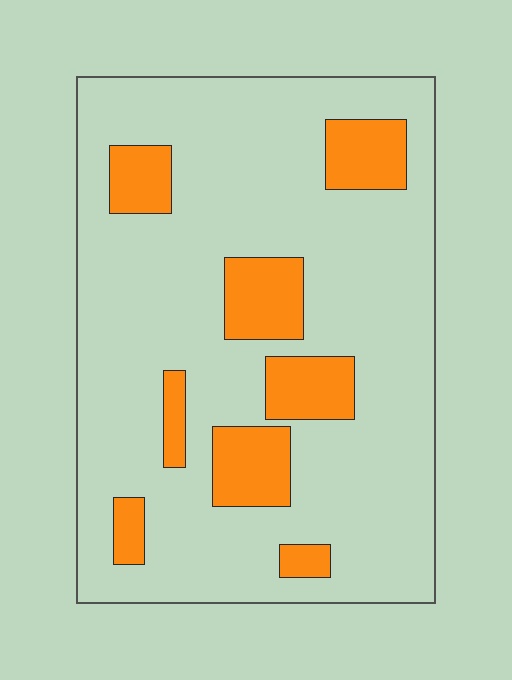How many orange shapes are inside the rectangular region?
8.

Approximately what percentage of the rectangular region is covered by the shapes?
Approximately 20%.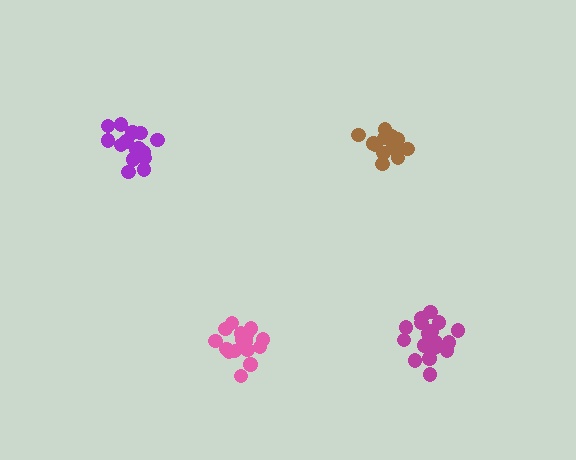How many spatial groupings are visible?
There are 4 spatial groupings.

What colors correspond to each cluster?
The clusters are colored: brown, magenta, purple, pink.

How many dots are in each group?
Group 1: 16 dots, Group 2: 20 dots, Group 3: 18 dots, Group 4: 17 dots (71 total).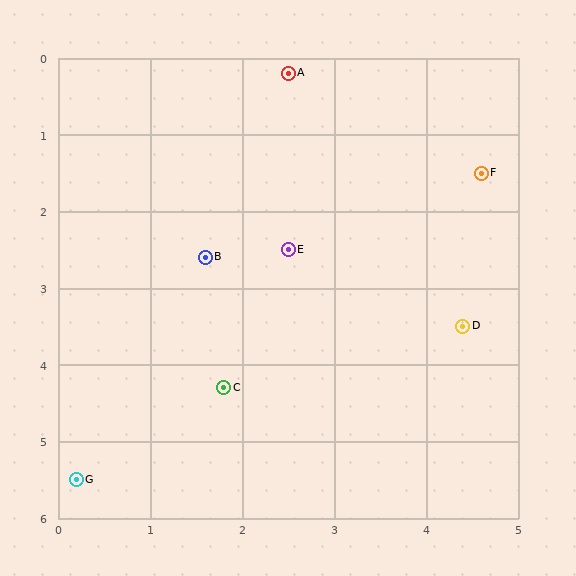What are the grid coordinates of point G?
Point G is at approximately (0.2, 5.5).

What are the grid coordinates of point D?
Point D is at approximately (4.4, 3.5).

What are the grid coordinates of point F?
Point F is at approximately (4.6, 1.5).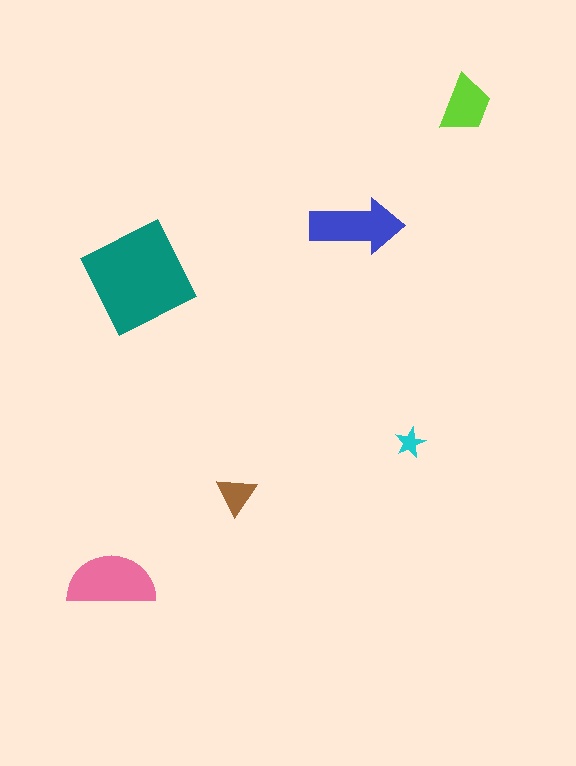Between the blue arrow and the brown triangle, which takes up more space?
The blue arrow.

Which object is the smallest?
The cyan star.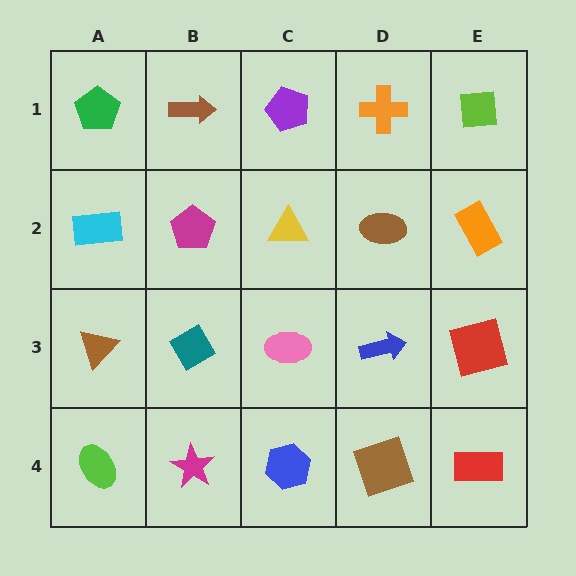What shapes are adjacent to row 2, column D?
An orange cross (row 1, column D), a blue arrow (row 3, column D), a yellow triangle (row 2, column C), an orange rectangle (row 2, column E).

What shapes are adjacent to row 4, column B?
A teal diamond (row 3, column B), a lime ellipse (row 4, column A), a blue hexagon (row 4, column C).